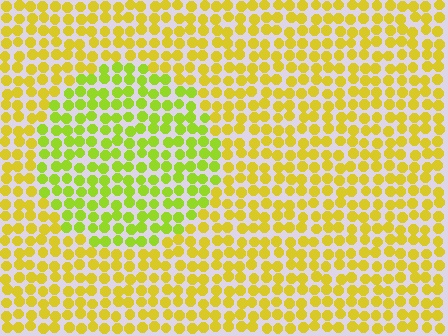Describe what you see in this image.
The image is filled with small yellow elements in a uniform arrangement. A circle-shaped region is visible where the elements are tinted to a slightly different hue, forming a subtle color boundary.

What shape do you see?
I see a circle.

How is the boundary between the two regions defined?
The boundary is defined purely by a slight shift in hue (about 29 degrees). Spacing, size, and orientation are identical on both sides.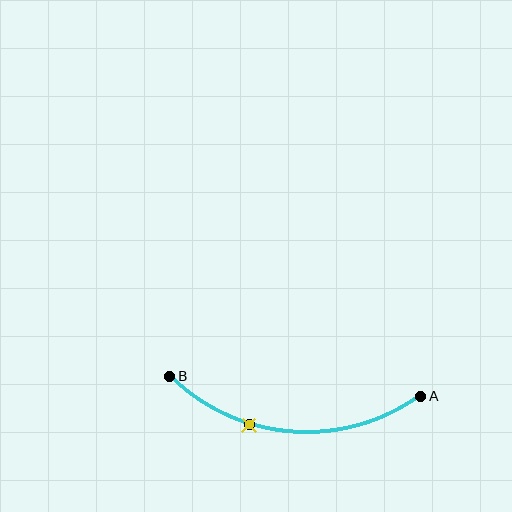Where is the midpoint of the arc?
The arc midpoint is the point on the curve farthest from the straight line joining A and B. It sits below that line.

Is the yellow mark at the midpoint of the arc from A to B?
No. The yellow mark lies on the arc but is closer to endpoint B. The arc midpoint would be at the point on the curve equidistant along the arc from both A and B.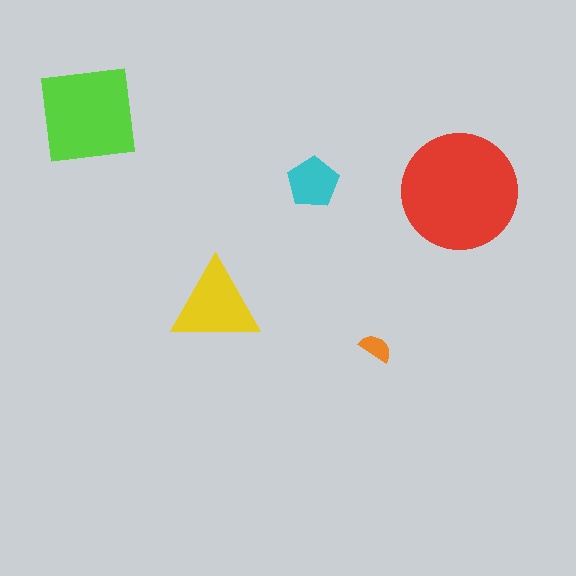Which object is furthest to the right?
The red circle is rightmost.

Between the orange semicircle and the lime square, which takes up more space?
The lime square.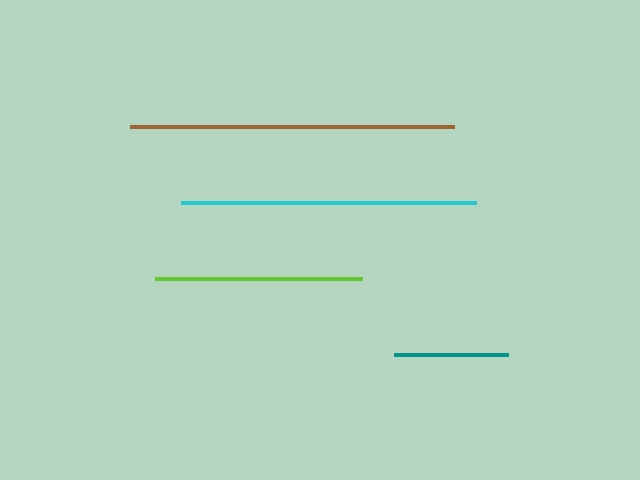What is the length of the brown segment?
The brown segment is approximately 324 pixels long.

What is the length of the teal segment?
The teal segment is approximately 115 pixels long.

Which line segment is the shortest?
The teal line is the shortest at approximately 115 pixels.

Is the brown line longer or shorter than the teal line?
The brown line is longer than the teal line.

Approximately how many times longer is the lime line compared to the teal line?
The lime line is approximately 1.8 times the length of the teal line.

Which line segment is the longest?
The brown line is the longest at approximately 324 pixels.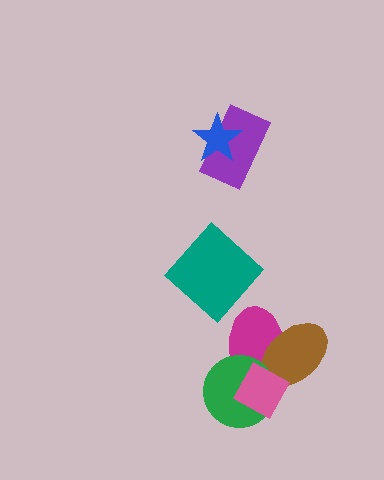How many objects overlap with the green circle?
3 objects overlap with the green circle.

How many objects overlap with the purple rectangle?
1 object overlaps with the purple rectangle.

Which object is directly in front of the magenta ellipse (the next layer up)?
The brown ellipse is directly in front of the magenta ellipse.